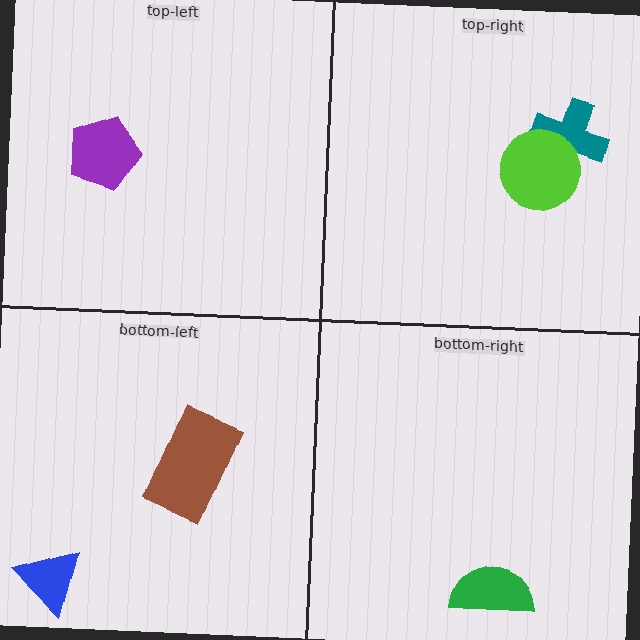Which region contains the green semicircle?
The bottom-right region.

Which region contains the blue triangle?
The bottom-left region.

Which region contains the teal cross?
The top-right region.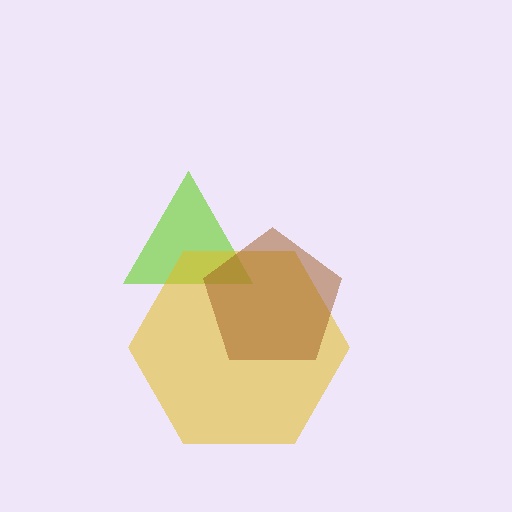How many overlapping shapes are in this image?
There are 3 overlapping shapes in the image.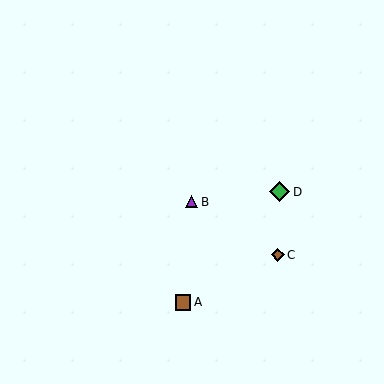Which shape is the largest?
The green diamond (labeled D) is the largest.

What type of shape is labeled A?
Shape A is a brown square.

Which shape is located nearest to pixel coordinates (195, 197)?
The purple triangle (labeled B) at (192, 202) is nearest to that location.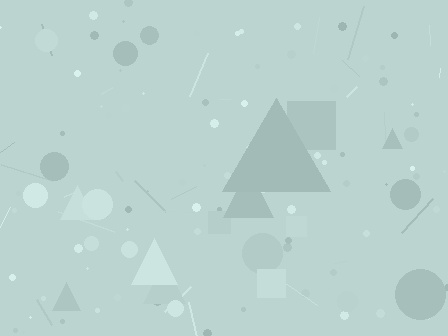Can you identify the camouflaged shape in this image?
The camouflaged shape is a triangle.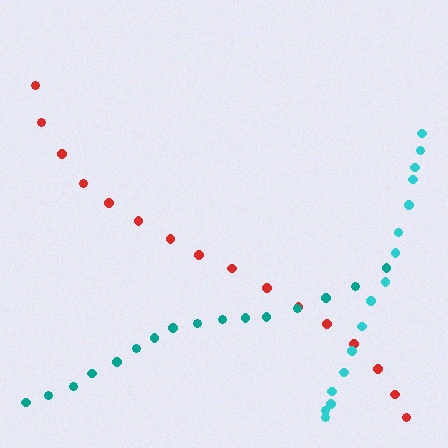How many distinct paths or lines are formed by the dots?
There are 3 distinct paths.